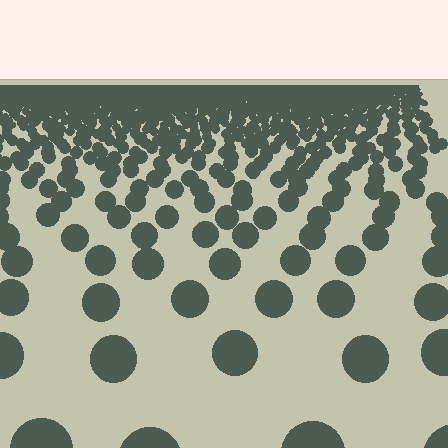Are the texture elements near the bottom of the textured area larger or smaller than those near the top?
Larger. Near the bottom, elements are closer to the viewer and appear at a bigger on-screen size.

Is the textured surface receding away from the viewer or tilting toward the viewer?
The surface is receding away from the viewer. Texture elements get smaller and denser toward the top.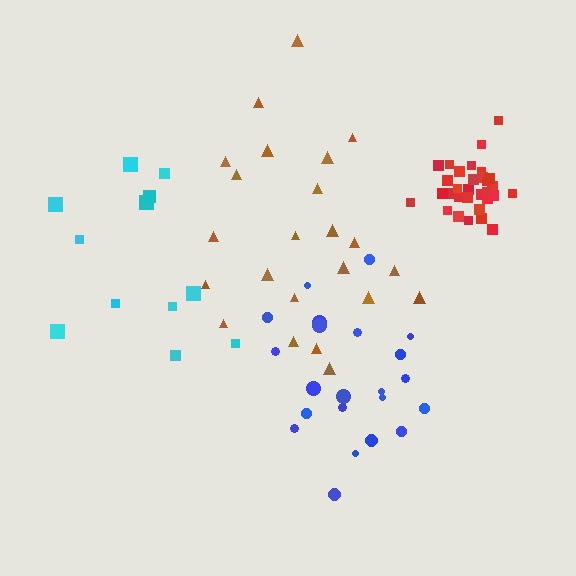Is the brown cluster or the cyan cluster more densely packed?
Brown.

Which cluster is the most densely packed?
Red.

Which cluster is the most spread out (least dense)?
Cyan.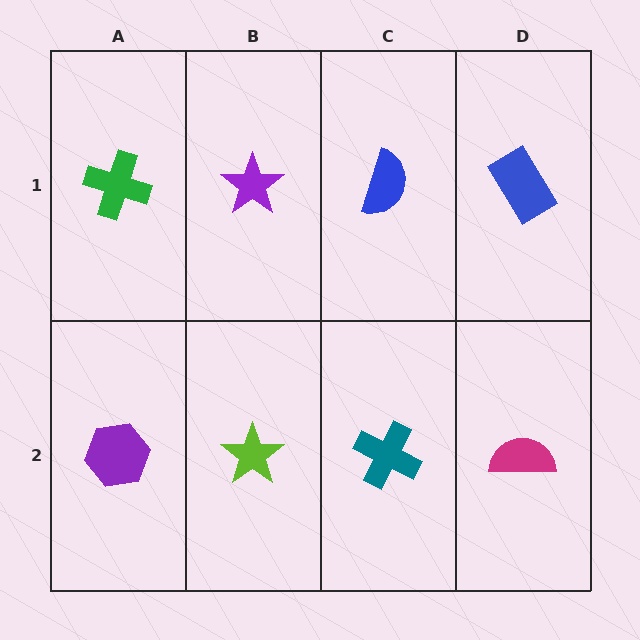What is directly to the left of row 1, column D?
A blue semicircle.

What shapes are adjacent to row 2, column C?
A blue semicircle (row 1, column C), a lime star (row 2, column B), a magenta semicircle (row 2, column D).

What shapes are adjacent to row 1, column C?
A teal cross (row 2, column C), a purple star (row 1, column B), a blue rectangle (row 1, column D).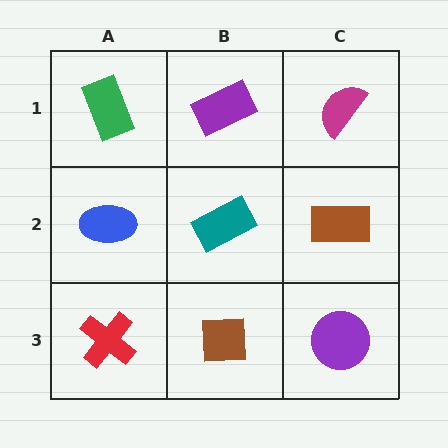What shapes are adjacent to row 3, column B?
A teal rectangle (row 2, column B), a red cross (row 3, column A), a purple circle (row 3, column C).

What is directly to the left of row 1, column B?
A green rectangle.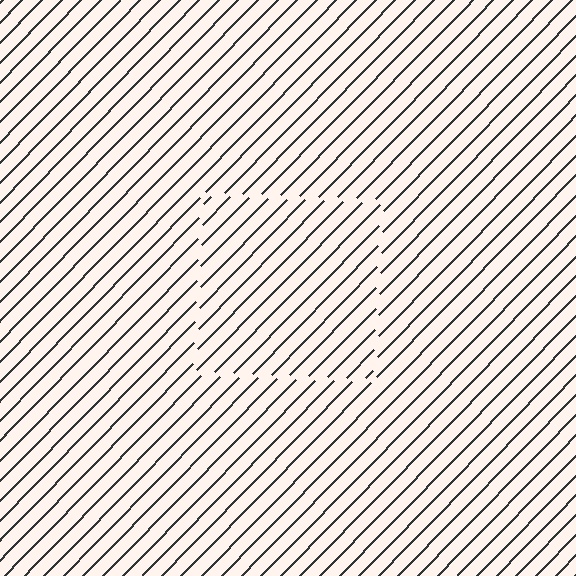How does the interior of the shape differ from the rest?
The interior of the shape contains the same grating, shifted by half a period — the contour is defined by the phase discontinuity where line-ends from the inner and outer gratings abut.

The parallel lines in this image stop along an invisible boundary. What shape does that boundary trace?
An illusory square. The interior of the shape contains the same grating, shifted by half a period — the contour is defined by the phase discontinuity where line-ends from the inner and outer gratings abut.